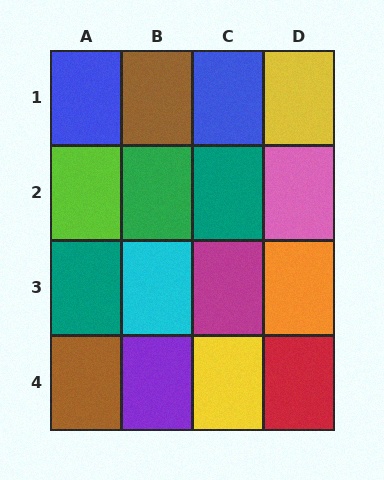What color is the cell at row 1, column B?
Brown.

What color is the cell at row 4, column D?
Red.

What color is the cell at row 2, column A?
Lime.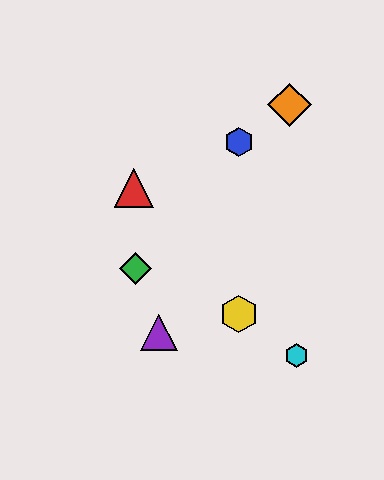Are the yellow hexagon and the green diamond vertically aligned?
No, the yellow hexagon is at x≈239 and the green diamond is at x≈136.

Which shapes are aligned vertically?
The blue hexagon, the yellow hexagon are aligned vertically.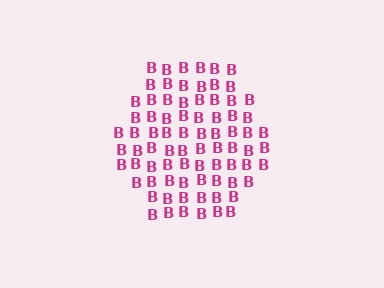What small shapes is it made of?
It is made of small letter B's.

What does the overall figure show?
The overall figure shows a hexagon.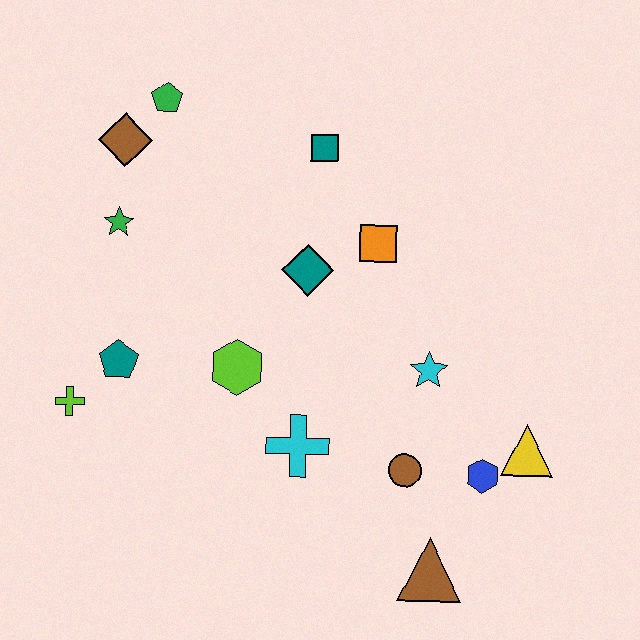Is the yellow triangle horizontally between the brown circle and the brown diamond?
No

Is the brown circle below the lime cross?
Yes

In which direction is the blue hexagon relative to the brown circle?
The blue hexagon is to the right of the brown circle.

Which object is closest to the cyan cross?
The lime hexagon is closest to the cyan cross.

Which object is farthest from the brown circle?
The green pentagon is farthest from the brown circle.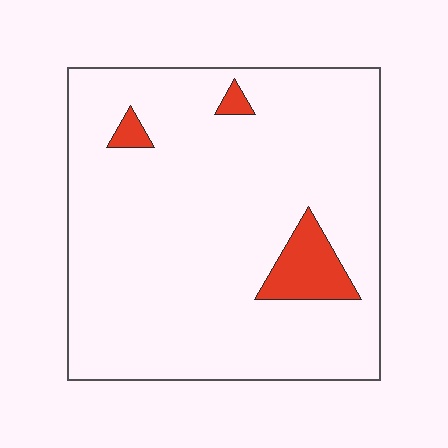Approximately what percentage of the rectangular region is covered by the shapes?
Approximately 5%.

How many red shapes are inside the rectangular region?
3.